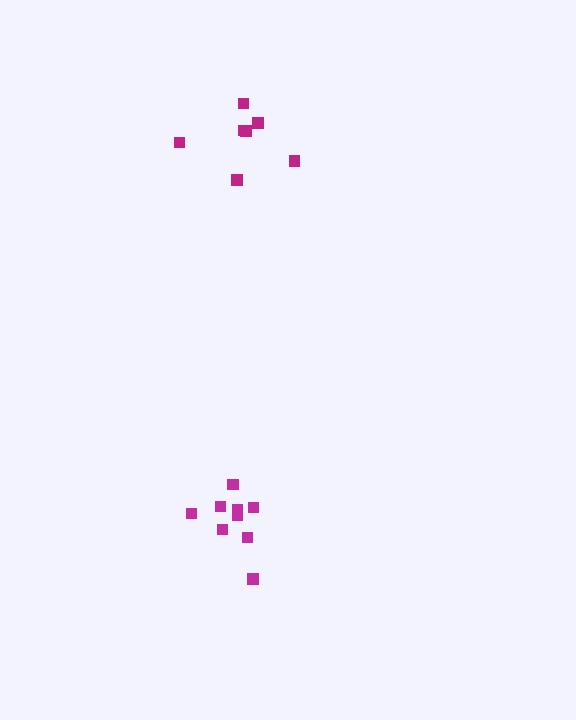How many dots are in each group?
Group 1: 7 dots, Group 2: 9 dots (16 total).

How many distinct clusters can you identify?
There are 2 distinct clusters.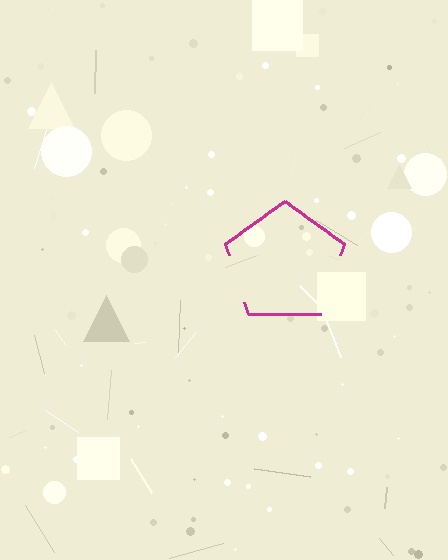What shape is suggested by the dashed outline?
The dashed outline suggests a pentagon.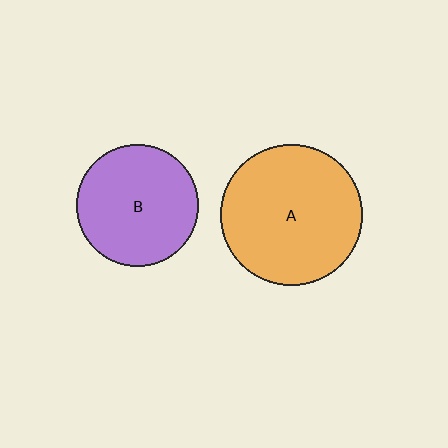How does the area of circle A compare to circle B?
Approximately 1.3 times.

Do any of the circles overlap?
No, none of the circles overlap.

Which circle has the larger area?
Circle A (orange).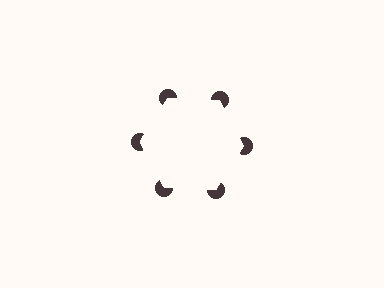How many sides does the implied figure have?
6 sides.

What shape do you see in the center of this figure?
An illusory hexagon — its edges are inferred from the aligned wedge cuts in the pac-man discs, not physically drawn.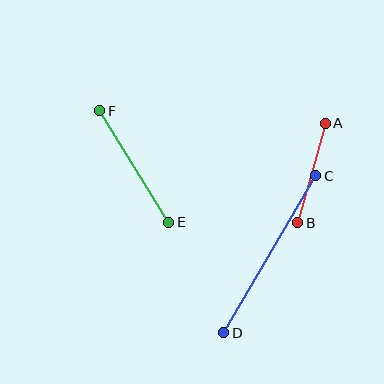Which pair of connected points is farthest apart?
Points C and D are farthest apart.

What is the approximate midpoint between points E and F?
The midpoint is at approximately (134, 167) pixels.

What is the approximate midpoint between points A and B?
The midpoint is at approximately (311, 173) pixels.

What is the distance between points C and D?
The distance is approximately 182 pixels.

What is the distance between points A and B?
The distance is approximately 103 pixels.